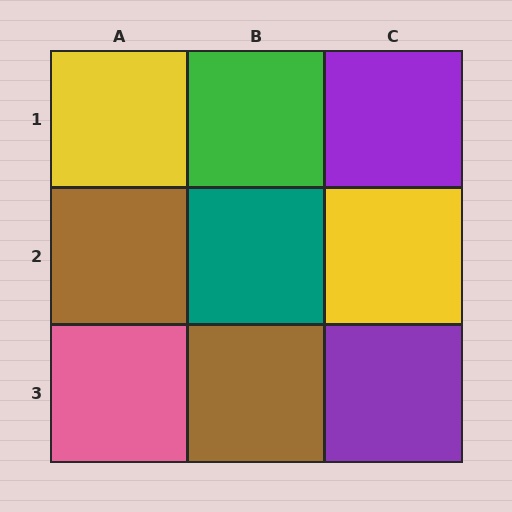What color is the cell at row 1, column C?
Purple.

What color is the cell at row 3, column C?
Purple.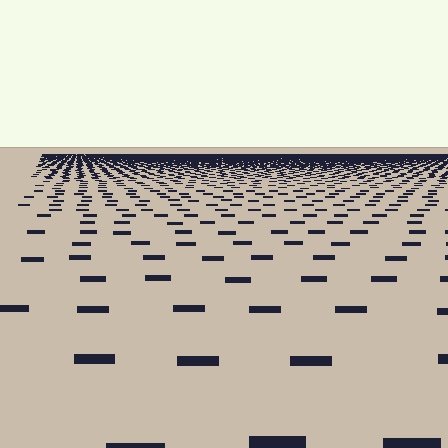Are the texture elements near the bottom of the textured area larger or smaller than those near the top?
Larger. Near the bottom, elements are closer to the viewer and appear at a bigger on-screen size.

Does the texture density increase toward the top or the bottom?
Density increases toward the top.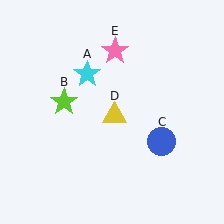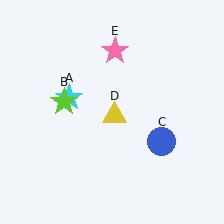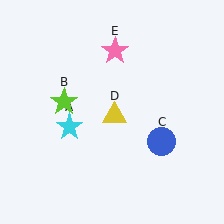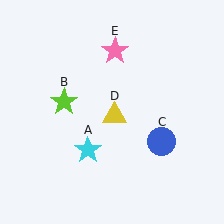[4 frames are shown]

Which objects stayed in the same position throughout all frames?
Lime star (object B) and blue circle (object C) and yellow triangle (object D) and pink star (object E) remained stationary.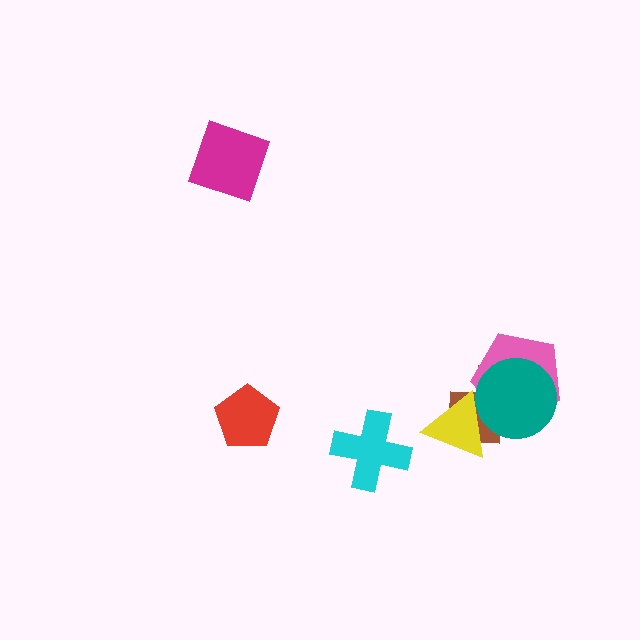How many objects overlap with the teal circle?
3 objects overlap with the teal circle.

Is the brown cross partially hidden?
Yes, it is partially covered by another shape.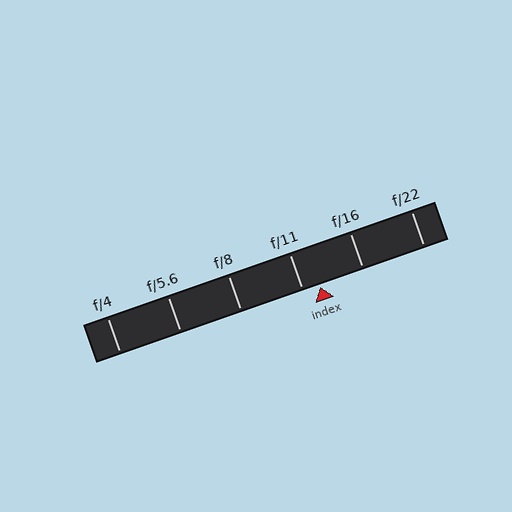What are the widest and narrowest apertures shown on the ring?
The widest aperture shown is f/4 and the narrowest is f/22.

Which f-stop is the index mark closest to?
The index mark is closest to f/11.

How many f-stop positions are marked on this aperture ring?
There are 6 f-stop positions marked.